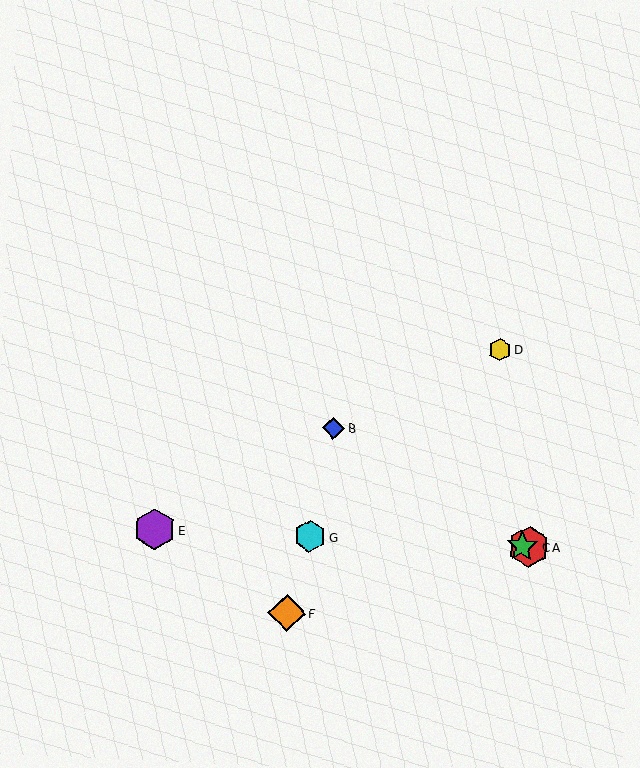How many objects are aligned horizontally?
4 objects (A, C, E, G) are aligned horizontally.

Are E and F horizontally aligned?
No, E is at y≈529 and F is at y≈613.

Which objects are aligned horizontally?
Objects A, C, E, G are aligned horizontally.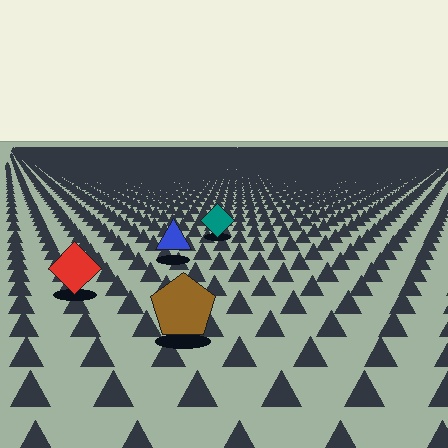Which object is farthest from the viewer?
The teal diamond is farthest from the viewer. It appears smaller and the ground texture around it is denser.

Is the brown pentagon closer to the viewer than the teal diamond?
Yes. The brown pentagon is closer — you can tell from the texture gradient: the ground texture is coarser near it.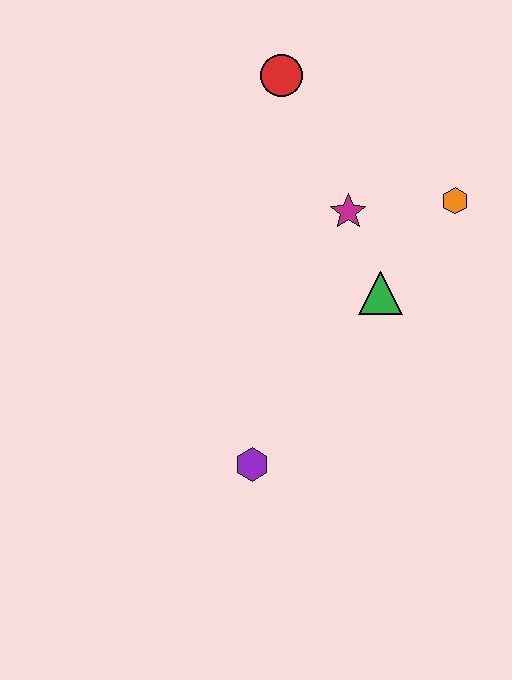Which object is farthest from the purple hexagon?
The red circle is farthest from the purple hexagon.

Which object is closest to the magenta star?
The green triangle is closest to the magenta star.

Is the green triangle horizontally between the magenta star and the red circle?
No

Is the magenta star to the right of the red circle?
Yes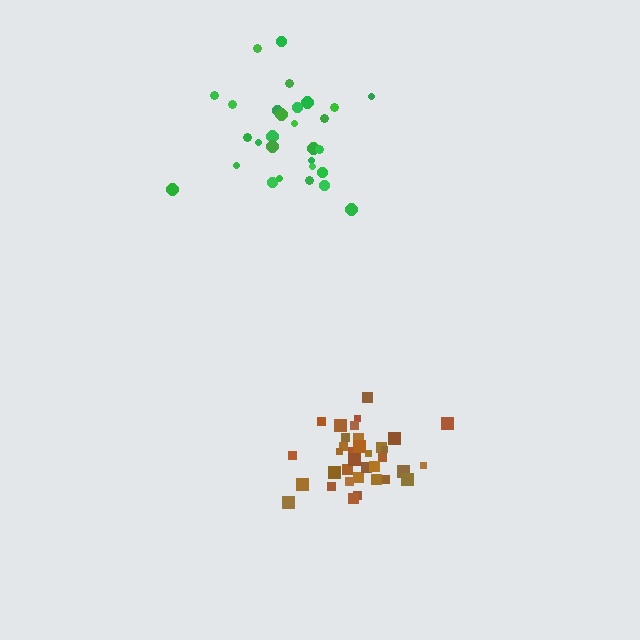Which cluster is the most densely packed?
Brown.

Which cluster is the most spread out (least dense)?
Green.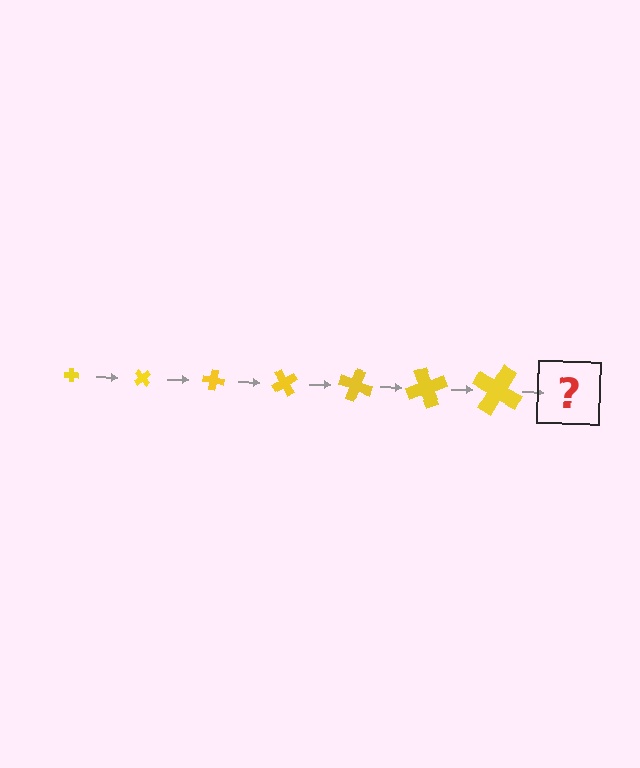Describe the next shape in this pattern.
It should be a cross, larger than the previous one and rotated 350 degrees from the start.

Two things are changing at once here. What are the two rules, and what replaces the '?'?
The two rules are that the cross grows larger each step and it rotates 50 degrees each step. The '?' should be a cross, larger than the previous one and rotated 350 degrees from the start.